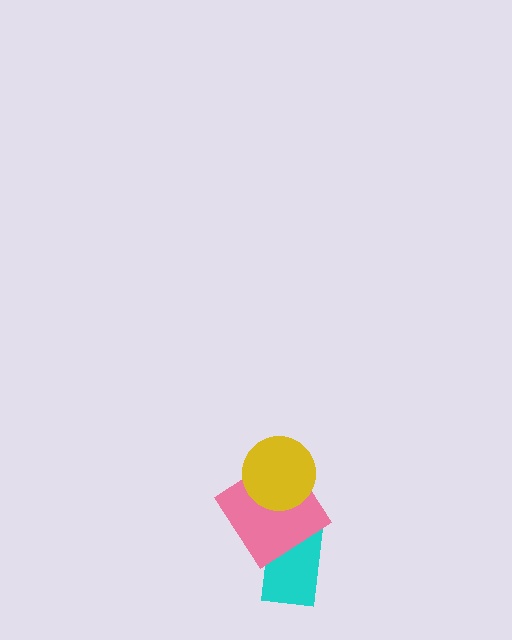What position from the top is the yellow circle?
The yellow circle is 1st from the top.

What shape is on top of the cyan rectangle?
The pink diamond is on top of the cyan rectangle.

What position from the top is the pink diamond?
The pink diamond is 2nd from the top.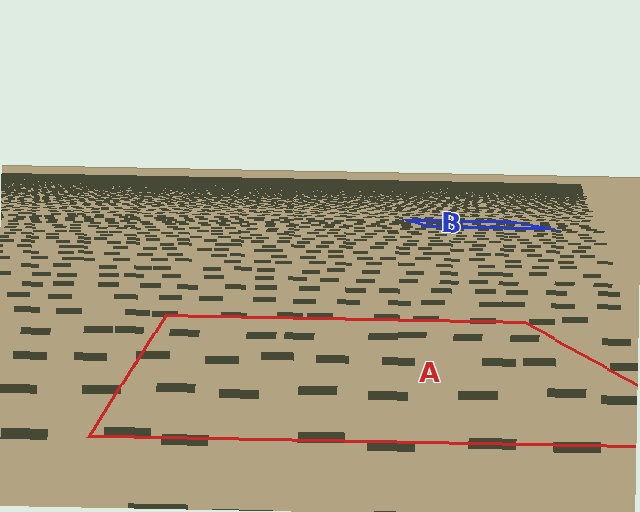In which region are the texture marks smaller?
The texture marks are smaller in region B, because it is farther away.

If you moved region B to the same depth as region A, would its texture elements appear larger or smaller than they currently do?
They would appear larger. At a closer depth, the same texture elements are projected at a bigger on-screen size.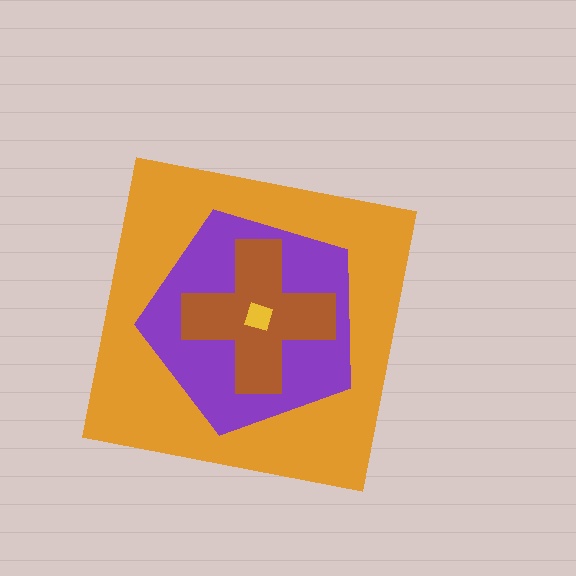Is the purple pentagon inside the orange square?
Yes.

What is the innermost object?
The yellow square.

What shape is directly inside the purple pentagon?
The brown cross.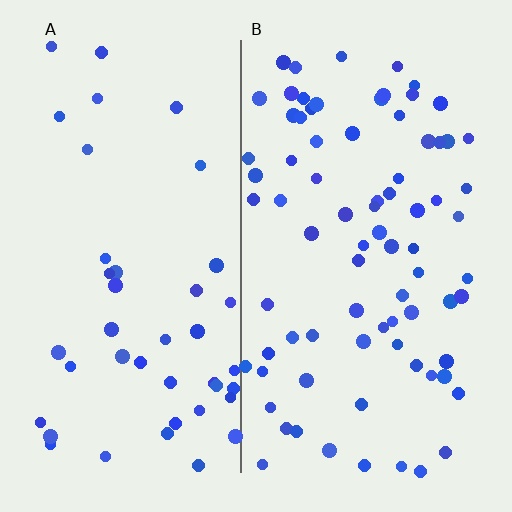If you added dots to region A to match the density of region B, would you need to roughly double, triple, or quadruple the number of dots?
Approximately double.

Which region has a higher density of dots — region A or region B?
B (the right).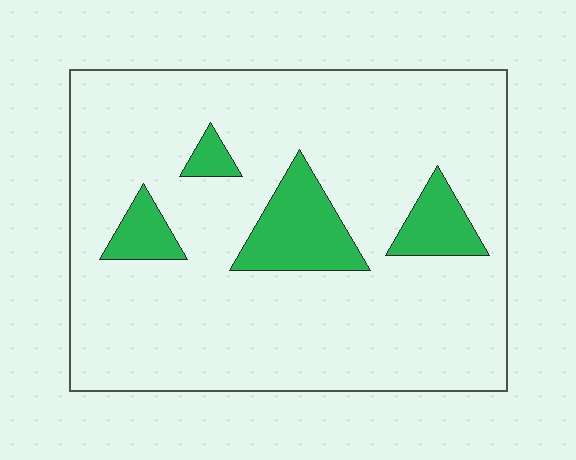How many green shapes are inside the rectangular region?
4.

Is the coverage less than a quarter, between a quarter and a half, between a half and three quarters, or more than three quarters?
Less than a quarter.